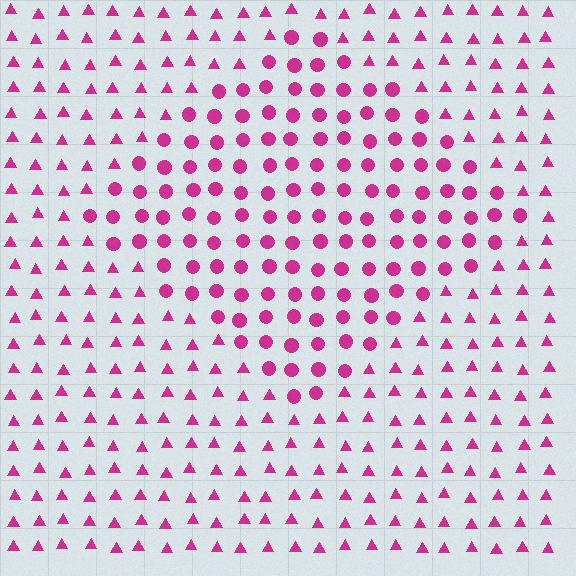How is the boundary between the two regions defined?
The boundary is defined by a change in element shape: circles inside vs. triangles outside. All elements share the same color and spacing.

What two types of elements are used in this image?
The image uses circles inside the diamond region and triangles outside it.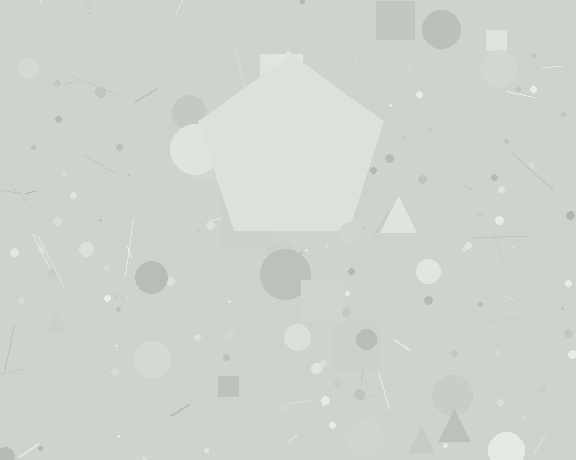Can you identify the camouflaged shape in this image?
The camouflaged shape is a pentagon.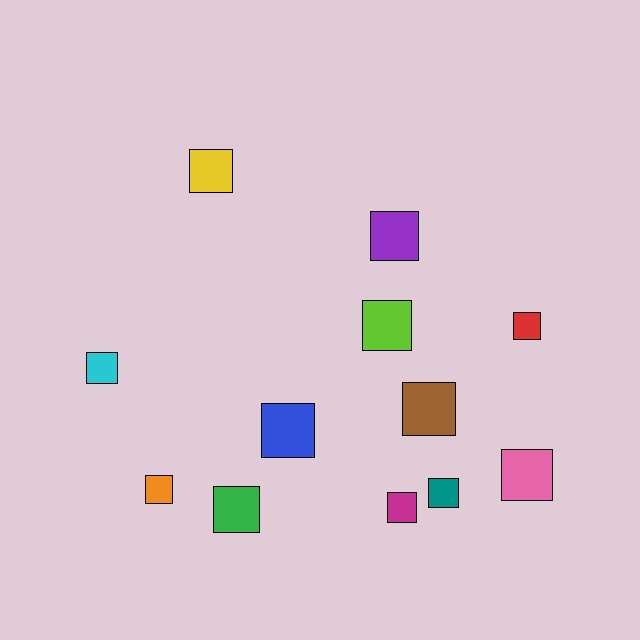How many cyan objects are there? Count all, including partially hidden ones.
There is 1 cyan object.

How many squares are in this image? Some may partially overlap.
There are 12 squares.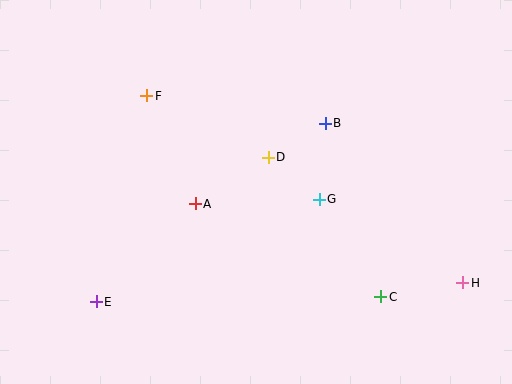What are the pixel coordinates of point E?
Point E is at (96, 302).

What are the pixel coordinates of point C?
Point C is at (381, 297).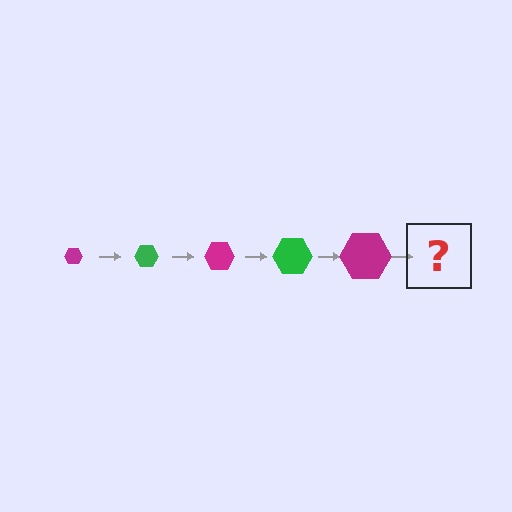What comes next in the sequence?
The next element should be a green hexagon, larger than the previous one.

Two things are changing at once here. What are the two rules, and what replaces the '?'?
The two rules are that the hexagon grows larger each step and the color cycles through magenta and green. The '?' should be a green hexagon, larger than the previous one.